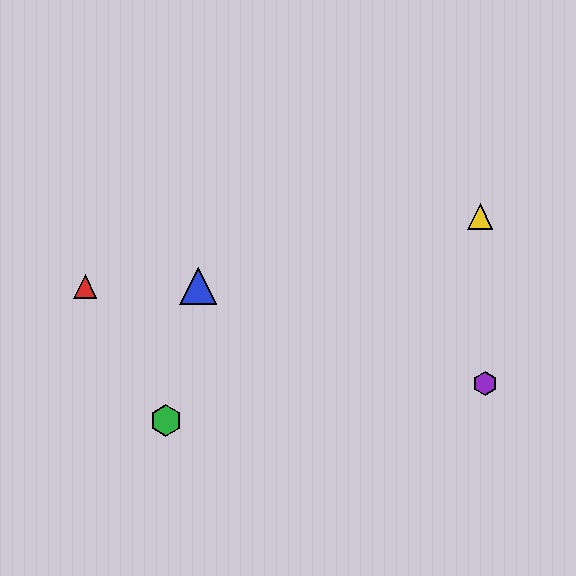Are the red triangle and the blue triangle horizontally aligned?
Yes, both are at y≈286.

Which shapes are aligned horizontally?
The red triangle, the blue triangle are aligned horizontally.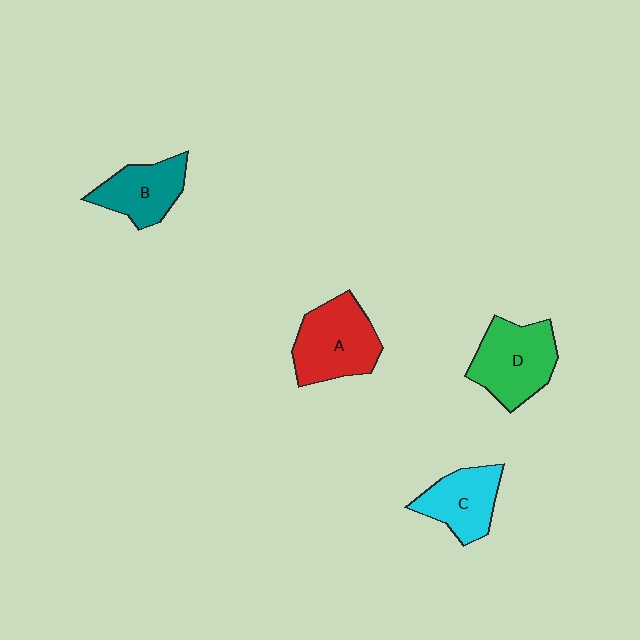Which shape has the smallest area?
Shape B (teal).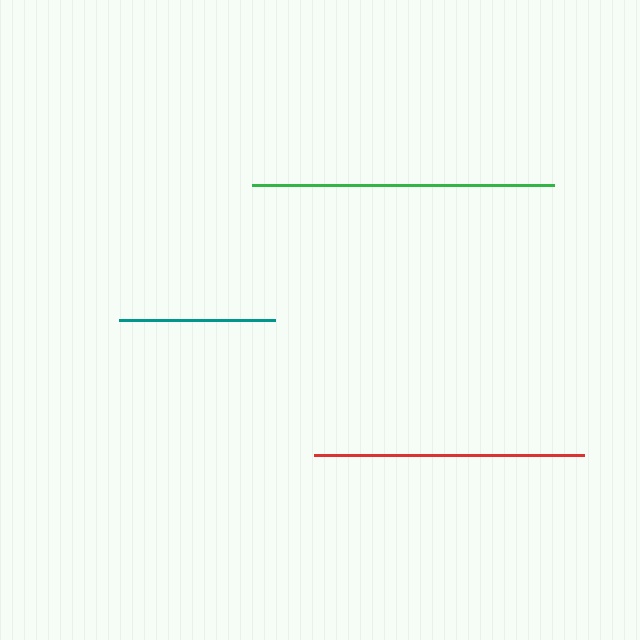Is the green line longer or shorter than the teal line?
The green line is longer than the teal line.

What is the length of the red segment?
The red segment is approximately 271 pixels long.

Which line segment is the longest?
The green line is the longest at approximately 302 pixels.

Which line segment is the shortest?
The teal line is the shortest at approximately 156 pixels.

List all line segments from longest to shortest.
From longest to shortest: green, red, teal.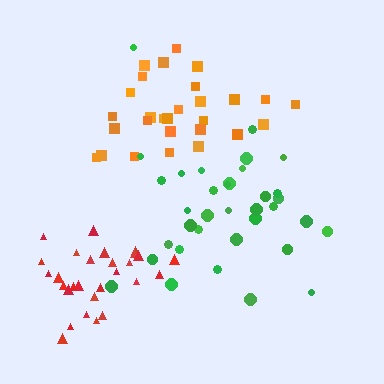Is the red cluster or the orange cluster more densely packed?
Red.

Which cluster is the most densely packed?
Red.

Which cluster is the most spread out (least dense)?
Green.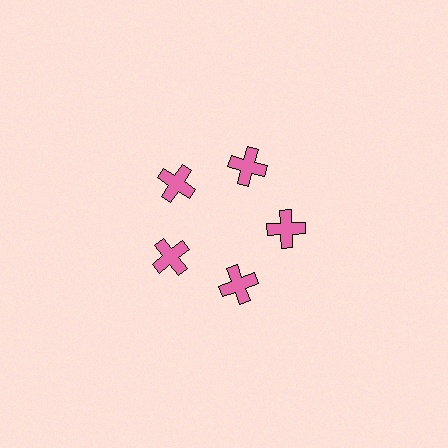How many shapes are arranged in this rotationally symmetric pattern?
There are 5 shapes, arranged in 5 groups of 1.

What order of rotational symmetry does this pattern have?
This pattern has 5-fold rotational symmetry.